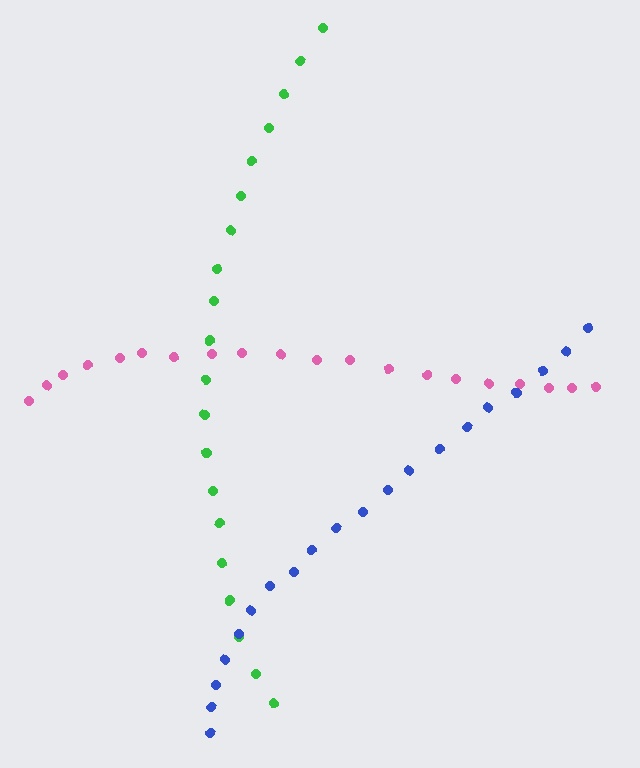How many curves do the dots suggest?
There are 3 distinct paths.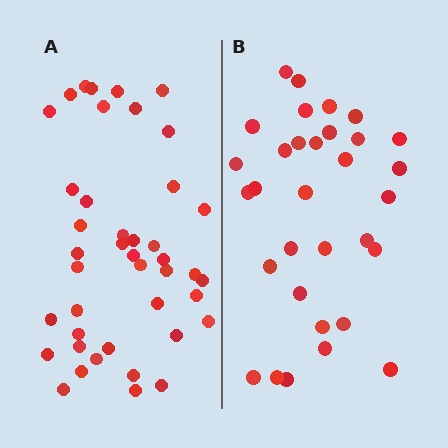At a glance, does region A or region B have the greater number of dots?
Region A (the left region) has more dots.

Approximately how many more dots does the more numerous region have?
Region A has roughly 10 or so more dots than region B.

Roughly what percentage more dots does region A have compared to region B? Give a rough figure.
About 30% more.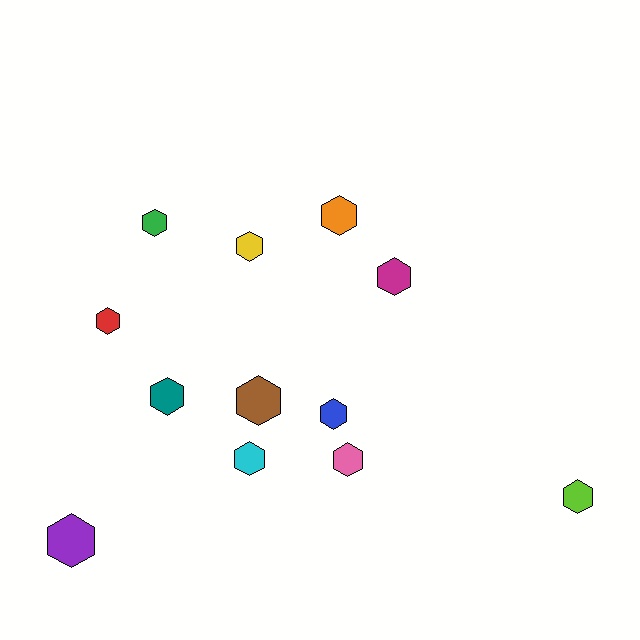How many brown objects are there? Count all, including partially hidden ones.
There is 1 brown object.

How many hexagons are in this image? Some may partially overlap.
There are 12 hexagons.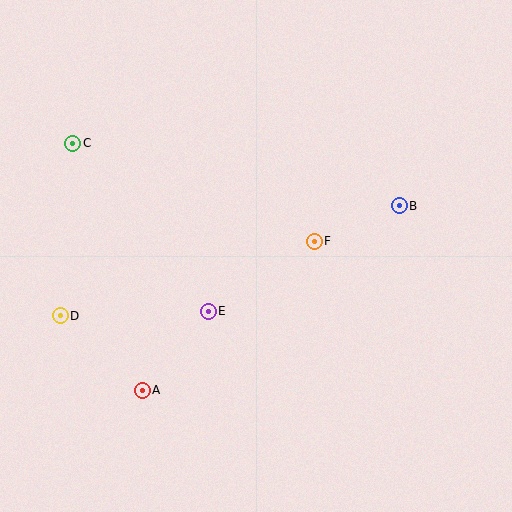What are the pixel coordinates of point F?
Point F is at (314, 241).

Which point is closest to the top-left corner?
Point C is closest to the top-left corner.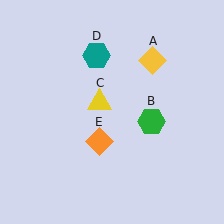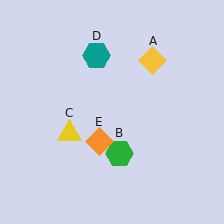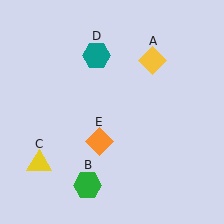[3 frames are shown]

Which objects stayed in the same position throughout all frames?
Yellow diamond (object A) and teal hexagon (object D) and orange diamond (object E) remained stationary.